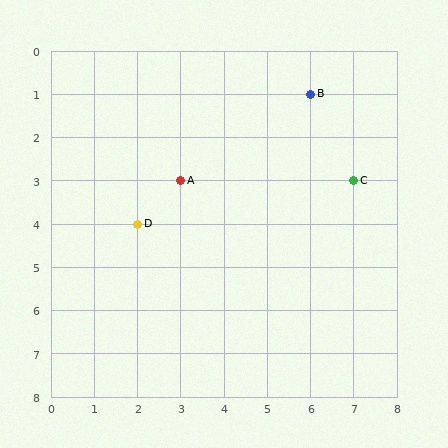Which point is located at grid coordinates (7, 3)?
Point C is at (7, 3).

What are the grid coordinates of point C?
Point C is at grid coordinates (7, 3).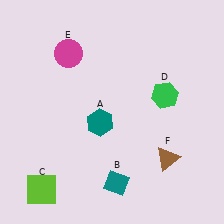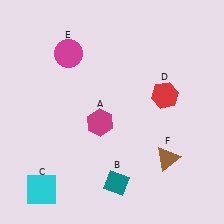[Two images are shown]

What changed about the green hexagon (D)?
In Image 1, D is green. In Image 2, it changed to red.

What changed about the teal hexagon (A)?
In Image 1, A is teal. In Image 2, it changed to magenta.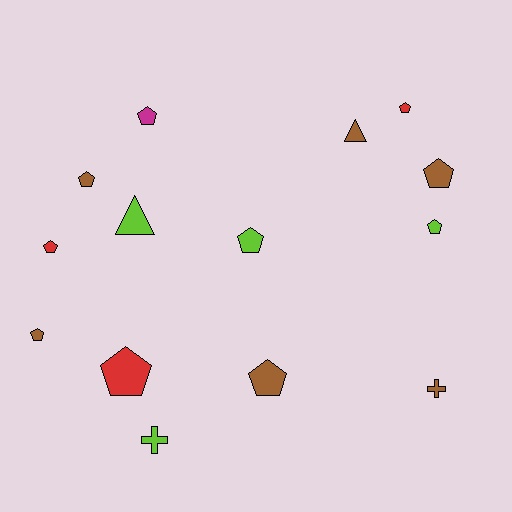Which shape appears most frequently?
Pentagon, with 10 objects.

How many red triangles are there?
There are no red triangles.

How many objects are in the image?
There are 14 objects.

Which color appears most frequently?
Brown, with 6 objects.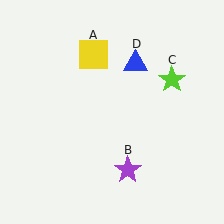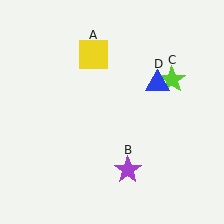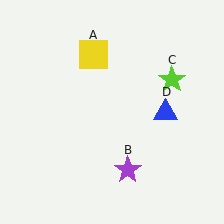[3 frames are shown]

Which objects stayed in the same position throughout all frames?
Yellow square (object A) and purple star (object B) and lime star (object C) remained stationary.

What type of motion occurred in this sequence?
The blue triangle (object D) rotated clockwise around the center of the scene.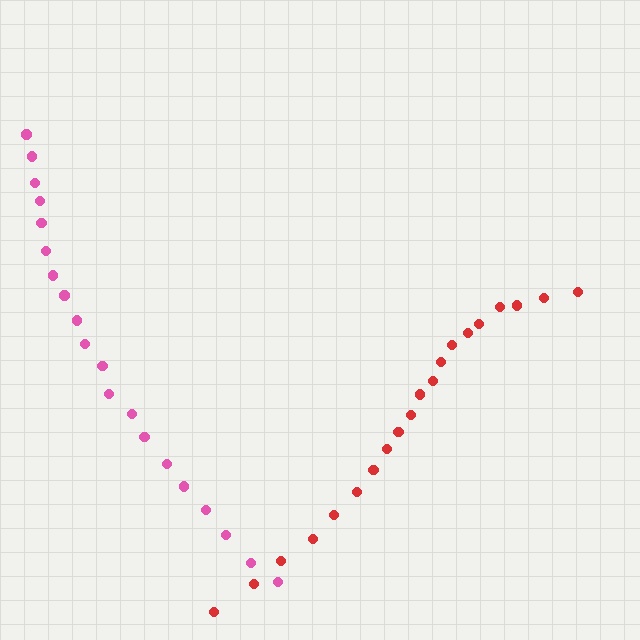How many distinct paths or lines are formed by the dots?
There are 2 distinct paths.